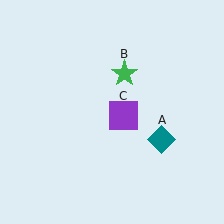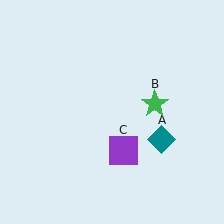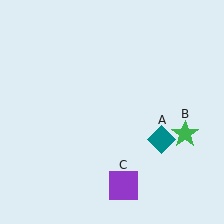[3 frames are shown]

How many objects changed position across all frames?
2 objects changed position: green star (object B), purple square (object C).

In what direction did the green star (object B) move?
The green star (object B) moved down and to the right.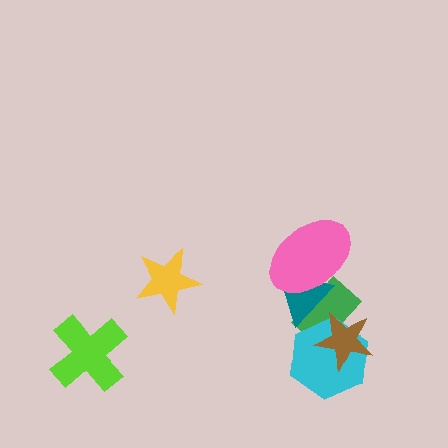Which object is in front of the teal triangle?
The pink ellipse is in front of the teal triangle.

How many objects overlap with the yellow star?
0 objects overlap with the yellow star.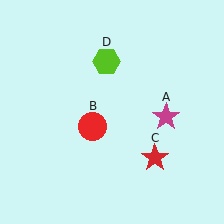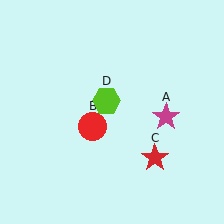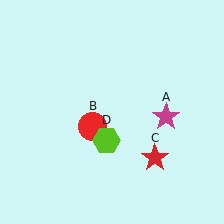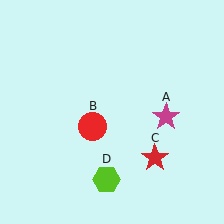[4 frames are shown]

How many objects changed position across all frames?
1 object changed position: lime hexagon (object D).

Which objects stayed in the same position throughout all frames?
Magenta star (object A) and red circle (object B) and red star (object C) remained stationary.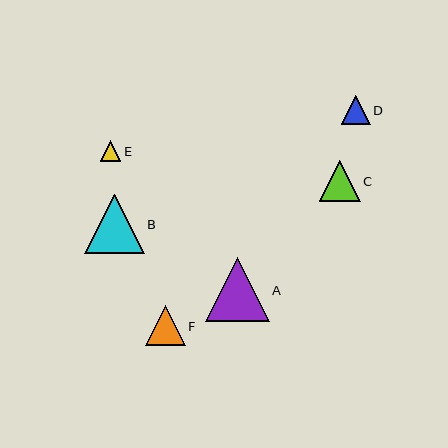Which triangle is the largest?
Triangle A is the largest with a size of approximately 63 pixels.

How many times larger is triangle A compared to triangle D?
Triangle A is approximately 2.2 times the size of triangle D.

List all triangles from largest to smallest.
From largest to smallest: A, B, C, F, D, E.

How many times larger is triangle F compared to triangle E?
Triangle F is approximately 1.9 times the size of triangle E.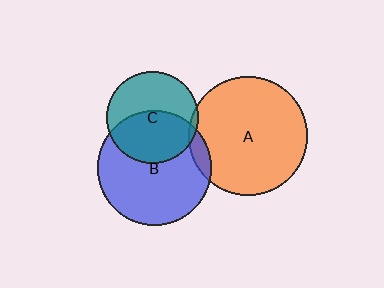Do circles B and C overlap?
Yes.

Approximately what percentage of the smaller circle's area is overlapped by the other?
Approximately 50%.